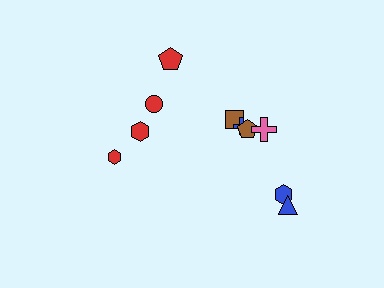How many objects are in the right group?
There are 6 objects.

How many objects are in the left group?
There are 4 objects.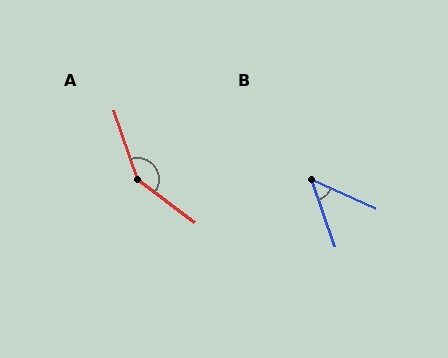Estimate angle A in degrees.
Approximately 146 degrees.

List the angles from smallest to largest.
B (47°), A (146°).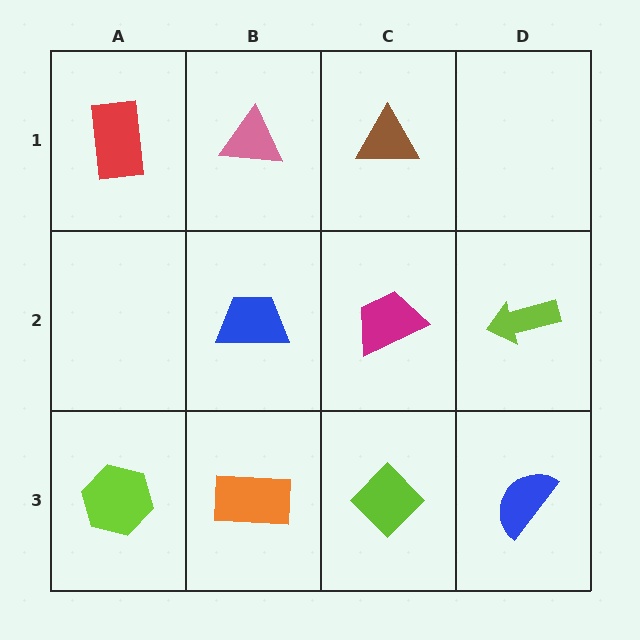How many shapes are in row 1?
3 shapes.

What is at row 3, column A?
A lime hexagon.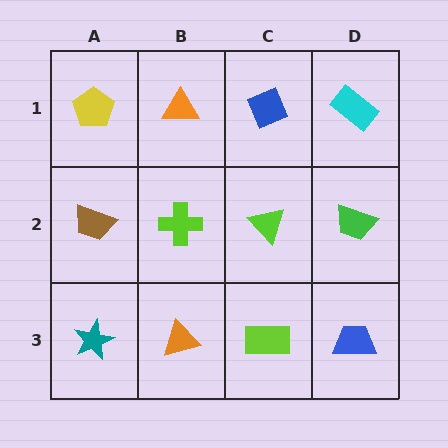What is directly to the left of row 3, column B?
A teal star.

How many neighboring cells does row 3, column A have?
2.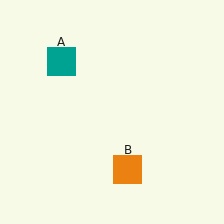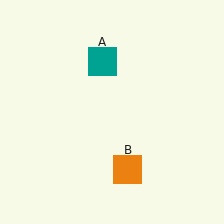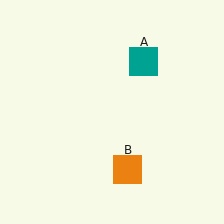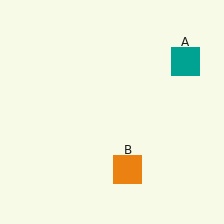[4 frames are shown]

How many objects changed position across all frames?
1 object changed position: teal square (object A).